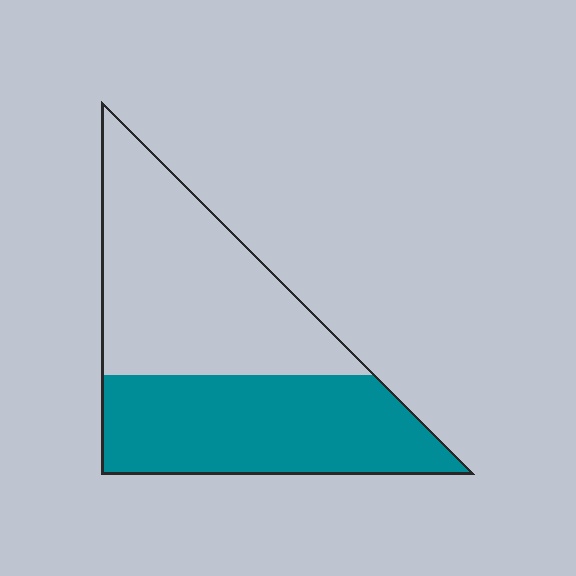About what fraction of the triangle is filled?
About one half (1/2).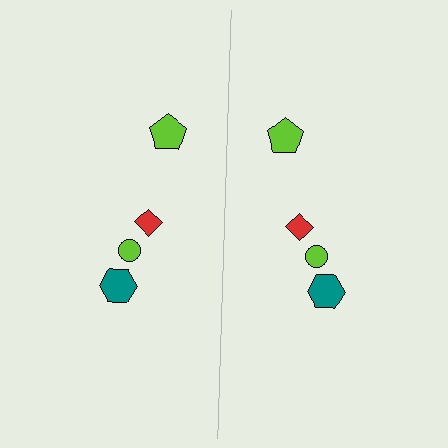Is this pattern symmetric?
Yes, this pattern has bilateral (reflection) symmetry.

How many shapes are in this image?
There are 8 shapes in this image.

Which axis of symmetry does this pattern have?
The pattern has a vertical axis of symmetry running through the center of the image.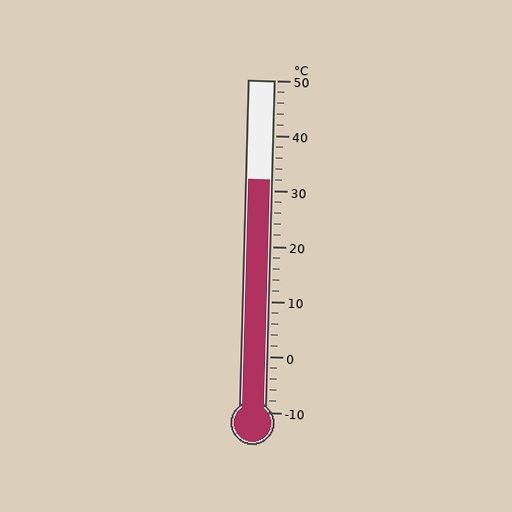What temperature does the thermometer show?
The thermometer shows approximately 32°C.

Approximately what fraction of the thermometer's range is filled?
The thermometer is filled to approximately 70% of its range.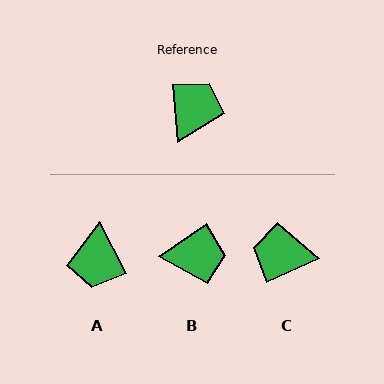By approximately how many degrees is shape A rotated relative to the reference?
Approximately 158 degrees clockwise.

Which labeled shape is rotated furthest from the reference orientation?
A, about 158 degrees away.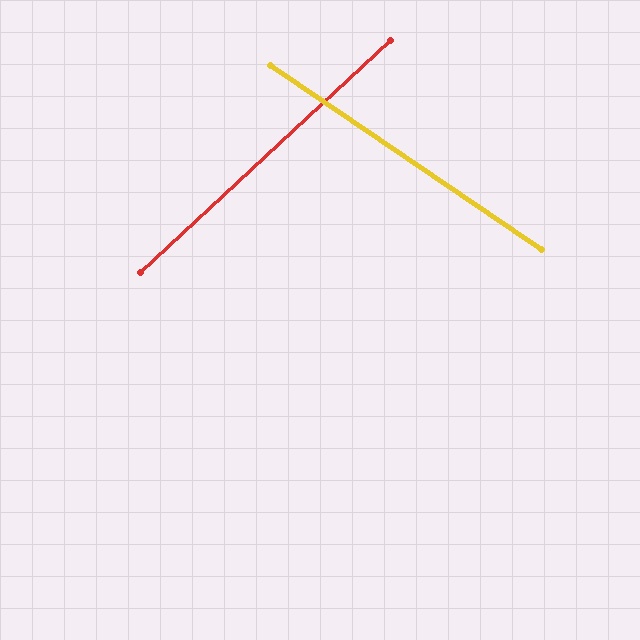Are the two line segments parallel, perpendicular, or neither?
Neither parallel nor perpendicular — they differ by about 77°.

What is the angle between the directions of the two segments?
Approximately 77 degrees.